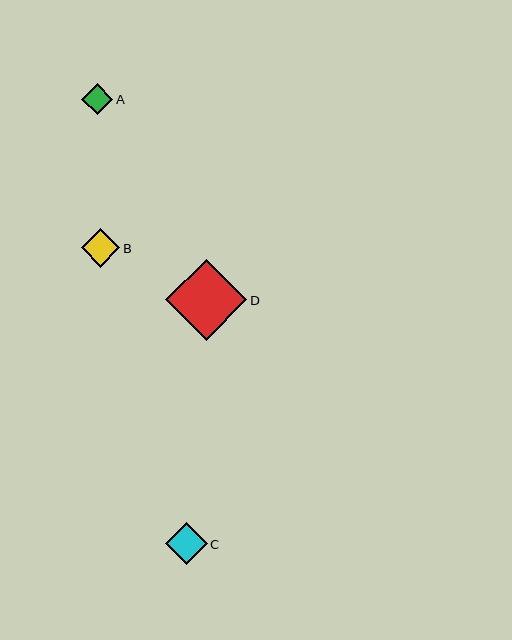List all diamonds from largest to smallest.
From largest to smallest: D, C, B, A.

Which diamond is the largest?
Diamond D is the largest with a size of approximately 81 pixels.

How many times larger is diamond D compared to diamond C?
Diamond D is approximately 1.9 times the size of diamond C.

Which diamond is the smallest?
Diamond A is the smallest with a size of approximately 31 pixels.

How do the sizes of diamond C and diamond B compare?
Diamond C and diamond B are approximately the same size.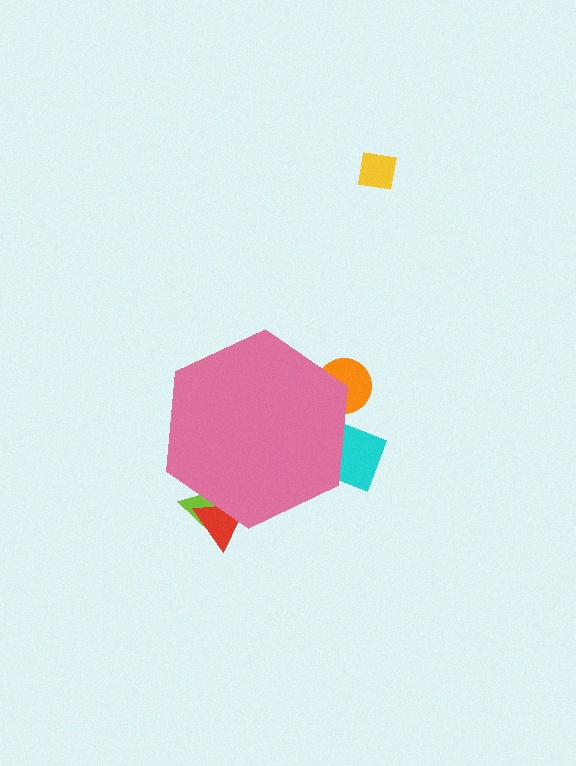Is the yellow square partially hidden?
No, the yellow square is fully visible.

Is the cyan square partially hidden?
Yes, the cyan square is partially hidden behind the pink hexagon.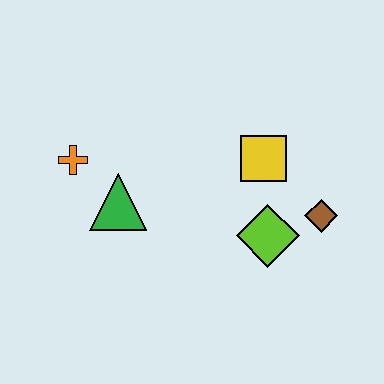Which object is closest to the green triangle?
The orange cross is closest to the green triangle.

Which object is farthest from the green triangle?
The brown diamond is farthest from the green triangle.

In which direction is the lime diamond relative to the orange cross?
The lime diamond is to the right of the orange cross.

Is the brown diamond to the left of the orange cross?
No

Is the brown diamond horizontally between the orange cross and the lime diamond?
No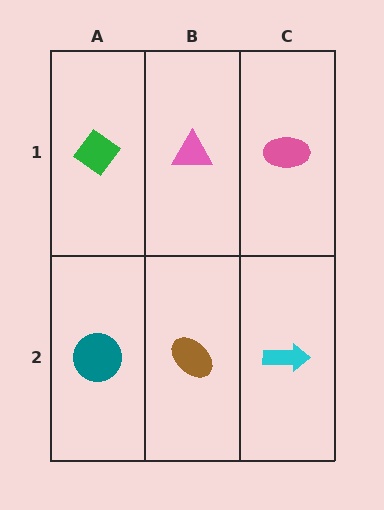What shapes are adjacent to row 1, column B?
A brown ellipse (row 2, column B), a green diamond (row 1, column A), a pink ellipse (row 1, column C).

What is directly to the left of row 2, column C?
A brown ellipse.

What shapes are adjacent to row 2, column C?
A pink ellipse (row 1, column C), a brown ellipse (row 2, column B).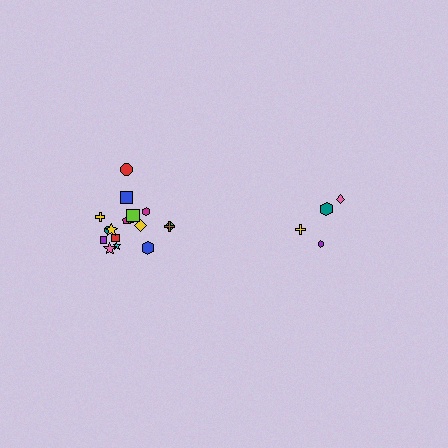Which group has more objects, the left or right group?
The left group.